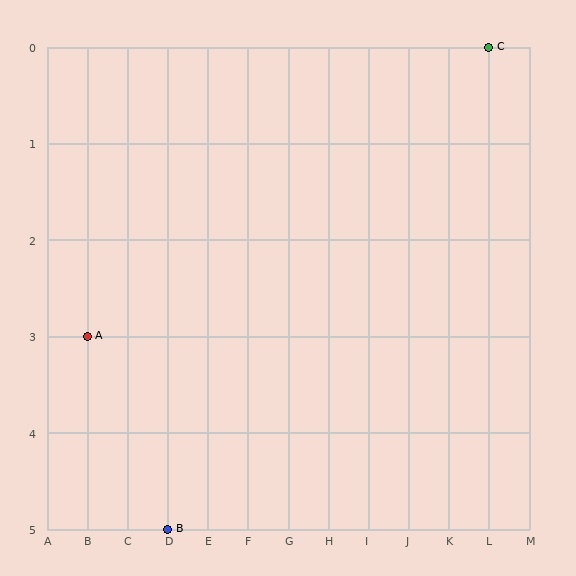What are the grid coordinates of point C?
Point C is at grid coordinates (L, 0).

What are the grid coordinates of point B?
Point B is at grid coordinates (D, 5).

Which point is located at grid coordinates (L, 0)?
Point C is at (L, 0).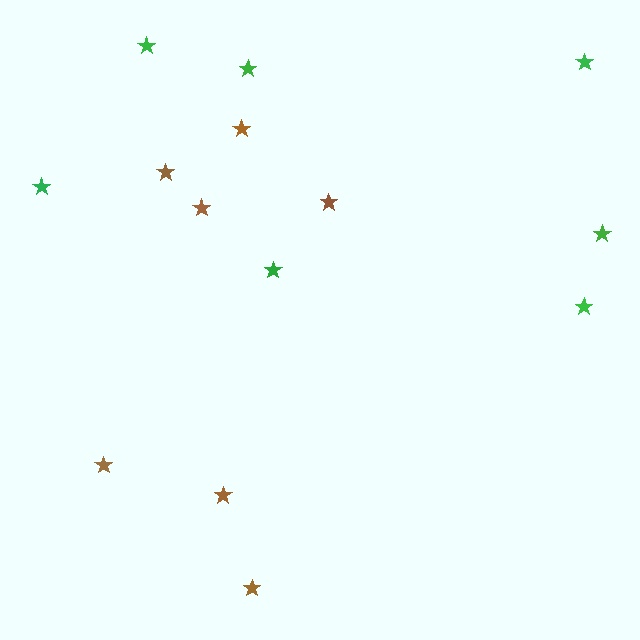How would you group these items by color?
There are 2 groups: one group of green stars (7) and one group of brown stars (7).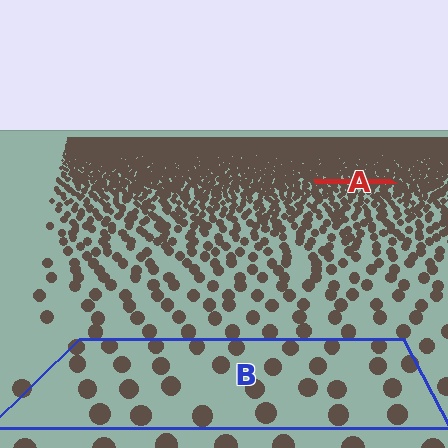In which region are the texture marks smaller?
The texture marks are smaller in region A, because it is farther away.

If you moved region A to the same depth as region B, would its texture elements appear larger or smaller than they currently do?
They would appear larger. At a closer depth, the same texture elements are projected at a bigger on-screen size.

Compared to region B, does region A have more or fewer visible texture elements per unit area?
Region A has more texture elements per unit area — they are packed more densely because it is farther away.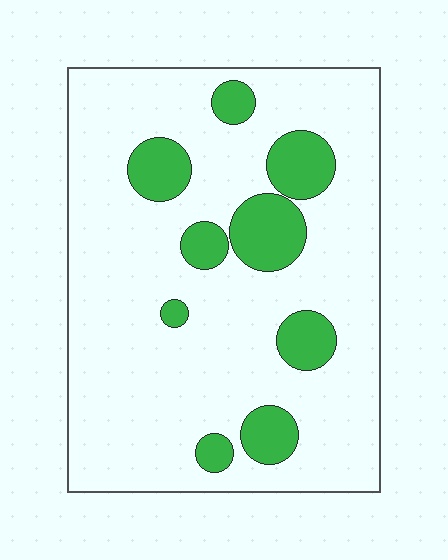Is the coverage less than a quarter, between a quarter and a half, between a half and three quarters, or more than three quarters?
Less than a quarter.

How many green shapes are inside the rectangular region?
9.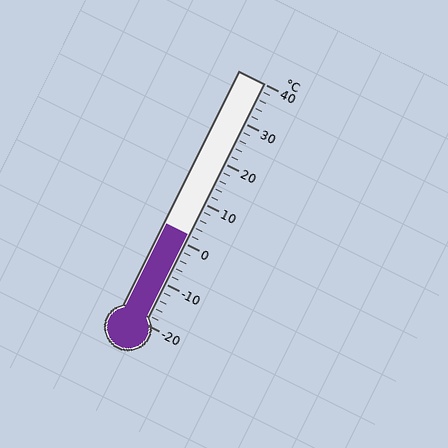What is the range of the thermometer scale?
The thermometer scale ranges from -20°C to 40°C.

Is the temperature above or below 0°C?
The temperature is above 0°C.